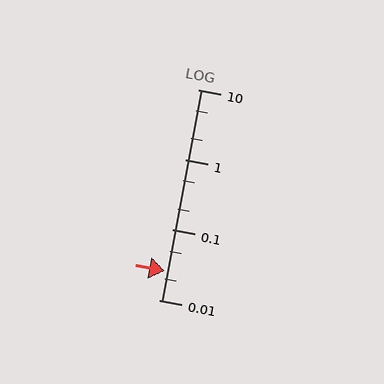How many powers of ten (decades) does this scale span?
The scale spans 3 decades, from 0.01 to 10.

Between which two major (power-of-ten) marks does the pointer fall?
The pointer is between 0.01 and 0.1.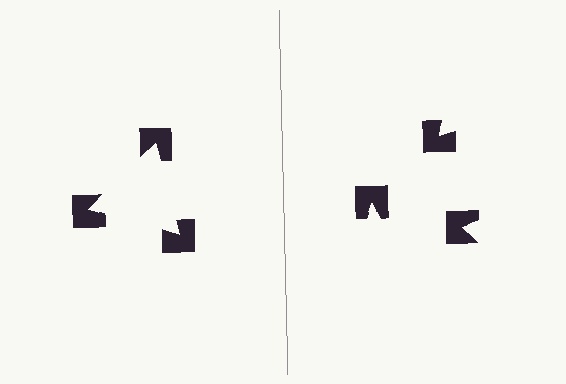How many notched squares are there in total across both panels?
6 — 3 on each side.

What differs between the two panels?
The notched squares are positioned identically on both sides; only the wedge orientations differ. On the left they align to a triangle; on the right they are misaligned.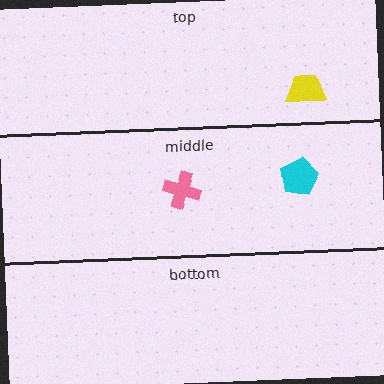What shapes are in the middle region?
The pink cross, the cyan pentagon.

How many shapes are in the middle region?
2.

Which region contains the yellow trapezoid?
The top region.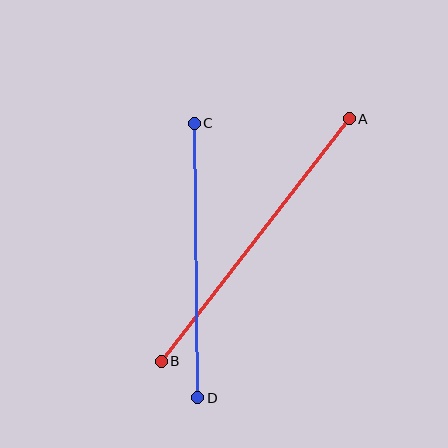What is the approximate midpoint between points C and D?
The midpoint is at approximately (196, 260) pixels.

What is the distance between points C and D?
The distance is approximately 275 pixels.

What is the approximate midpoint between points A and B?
The midpoint is at approximately (255, 240) pixels.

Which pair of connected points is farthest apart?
Points A and B are farthest apart.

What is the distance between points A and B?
The distance is approximately 307 pixels.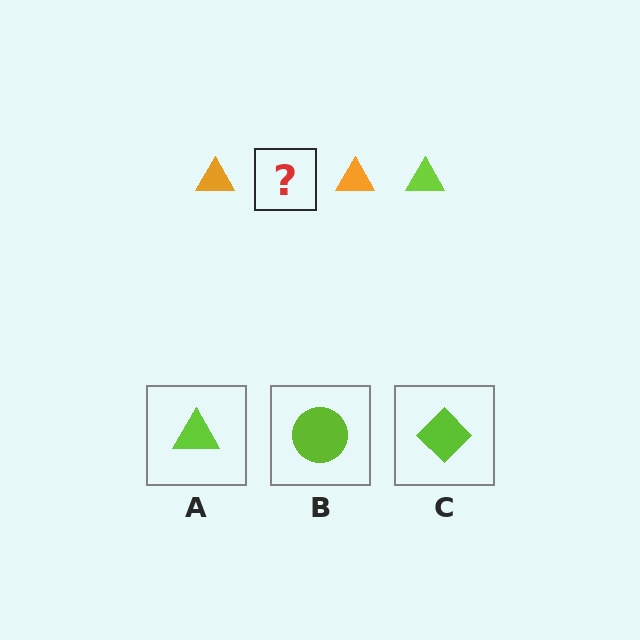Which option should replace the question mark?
Option A.